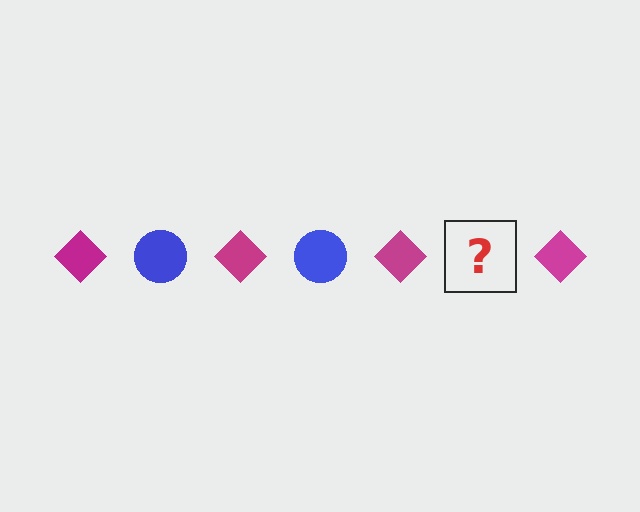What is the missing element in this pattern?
The missing element is a blue circle.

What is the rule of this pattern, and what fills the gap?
The rule is that the pattern alternates between magenta diamond and blue circle. The gap should be filled with a blue circle.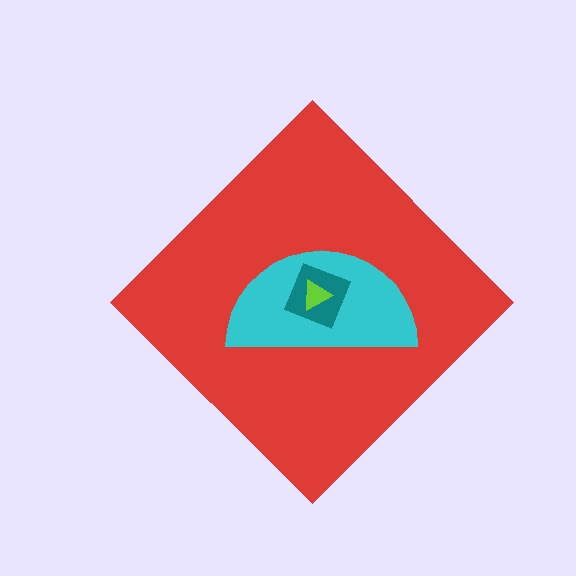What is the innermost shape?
The lime triangle.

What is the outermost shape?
The red diamond.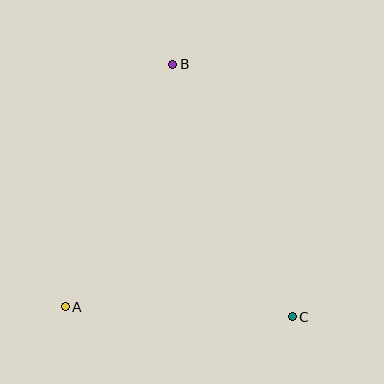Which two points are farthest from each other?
Points B and C are farthest from each other.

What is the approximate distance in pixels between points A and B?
The distance between A and B is approximately 265 pixels.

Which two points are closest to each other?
Points A and C are closest to each other.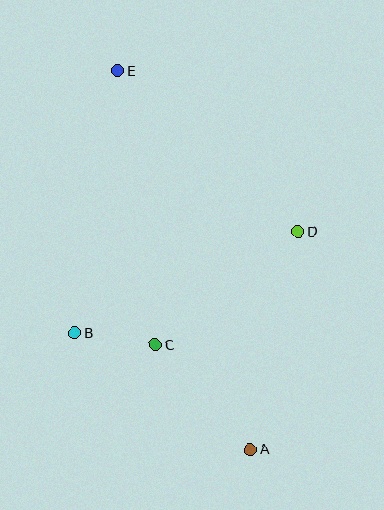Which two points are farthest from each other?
Points A and E are farthest from each other.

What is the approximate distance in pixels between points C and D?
The distance between C and D is approximately 182 pixels.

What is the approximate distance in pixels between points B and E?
The distance between B and E is approximately 265 pixels.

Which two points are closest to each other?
Points B and C are closest to each other.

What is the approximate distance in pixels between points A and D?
The distance between A and D is approximately 223 pixels.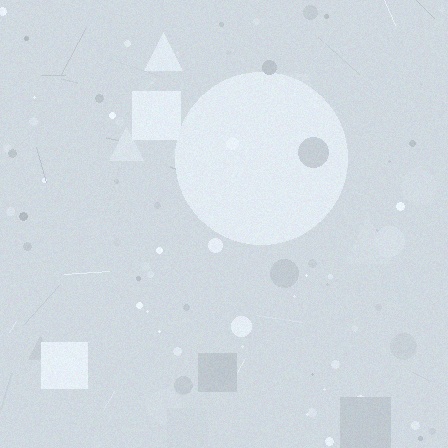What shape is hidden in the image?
A circle is hidden in the image.